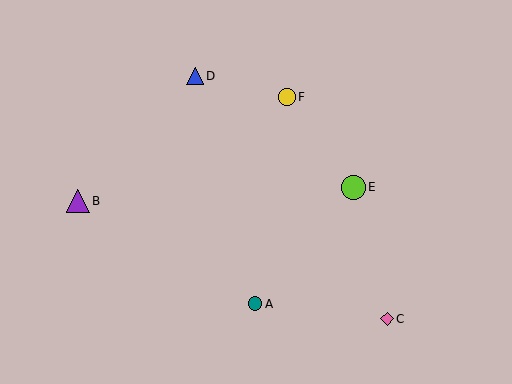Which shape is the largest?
The lime circle (labeled E) is the largest.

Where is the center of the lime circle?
The center of the lime circle is at (353, 187).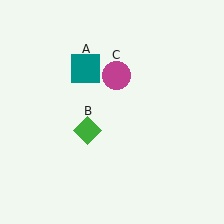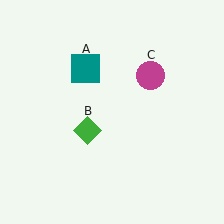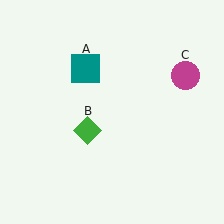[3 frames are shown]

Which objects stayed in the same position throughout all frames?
Teal square (object A) and green diamond (object B) remained stationary.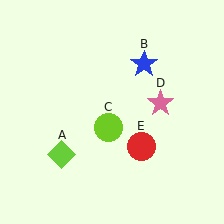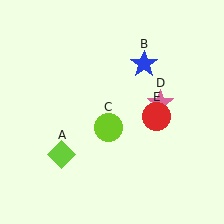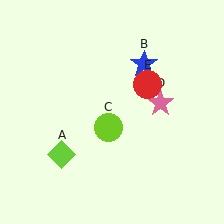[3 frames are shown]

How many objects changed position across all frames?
1 object changed position: red circle (object E).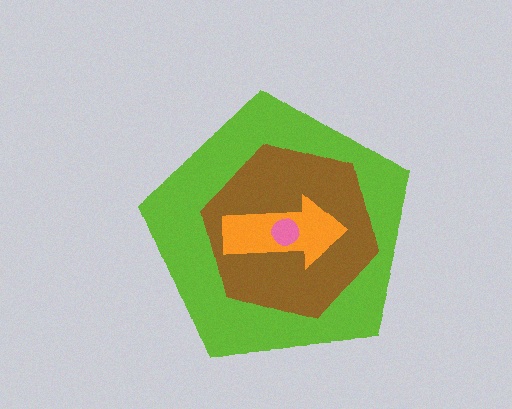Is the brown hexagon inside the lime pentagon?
Yes.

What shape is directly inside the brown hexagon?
The orange arrow.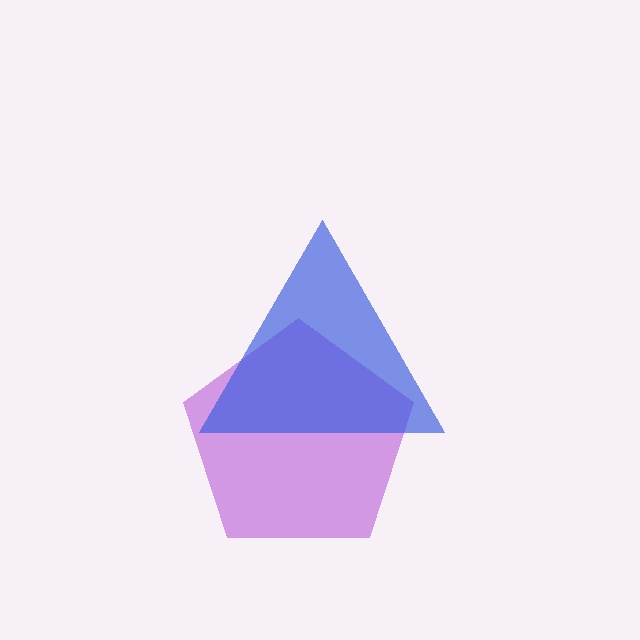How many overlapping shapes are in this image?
There are 2 overlapping shapes in the image.